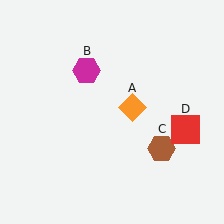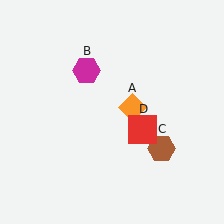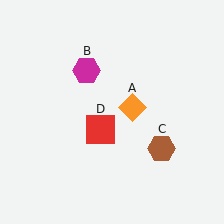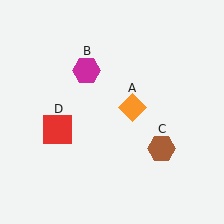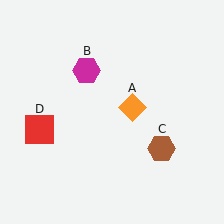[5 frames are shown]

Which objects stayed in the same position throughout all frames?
Orange diamond (object A) and magenta hexagon (object B) and brown hexagon (object C) remained stationary.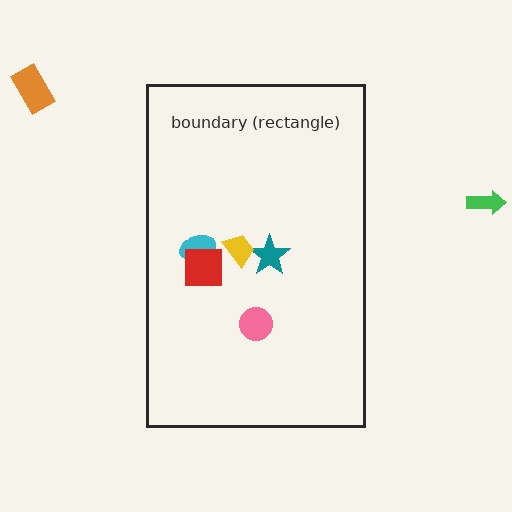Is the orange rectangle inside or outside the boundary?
Outside.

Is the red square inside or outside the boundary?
Inside.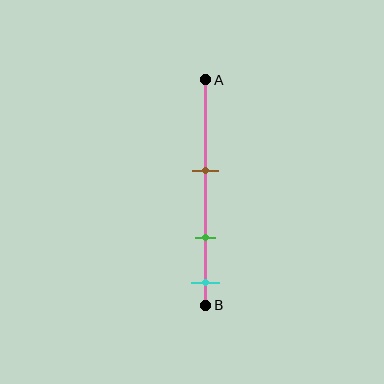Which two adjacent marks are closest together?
The green and cyan marks are the closest adjacent pair.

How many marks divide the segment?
There are 3 marks dividing the segment.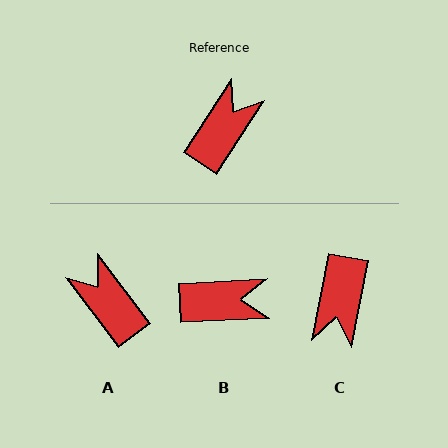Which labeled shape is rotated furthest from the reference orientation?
C, about 158 degrees away.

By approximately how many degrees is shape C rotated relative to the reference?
Approximately 158 degrees clockwise.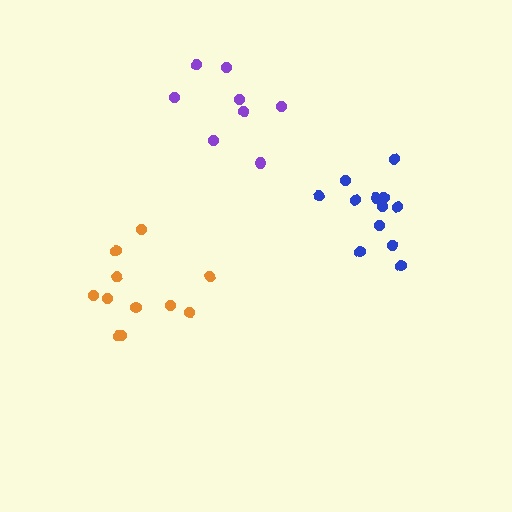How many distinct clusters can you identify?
There are 3 distinct clusters.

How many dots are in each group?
Group 1: 11 dots, Group 2: 8 dots, Group 3: 12 dots (31 total).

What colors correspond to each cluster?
The clusters are colored: orange, purple, blue.